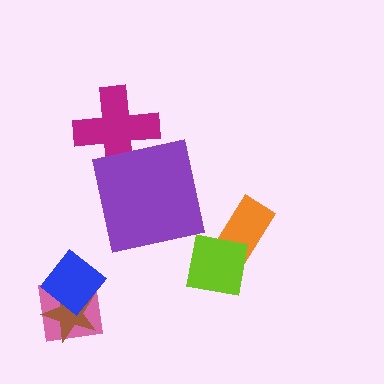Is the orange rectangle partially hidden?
Yes, it is partially covered by another shape.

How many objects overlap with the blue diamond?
2 objects overlap with the blue diamond.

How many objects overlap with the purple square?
1 object overlaps with the purple square.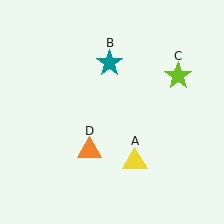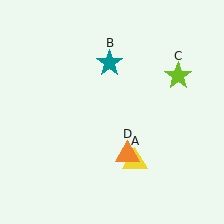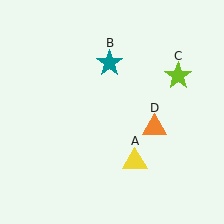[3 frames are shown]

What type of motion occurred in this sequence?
The orange triangle (object D) rotated counterclockwise around the center of the scene.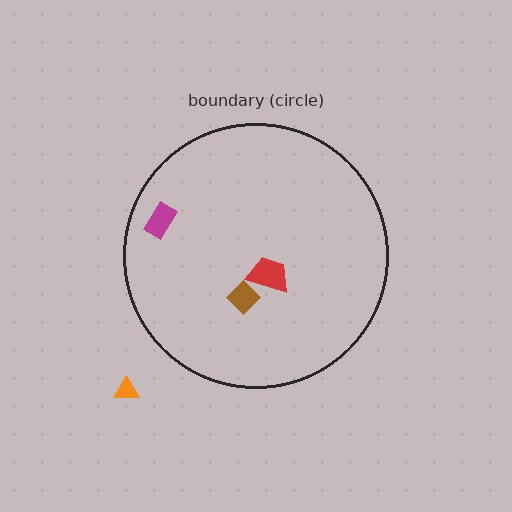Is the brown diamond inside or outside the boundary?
Inside.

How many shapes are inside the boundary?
3 inside, 1 outside.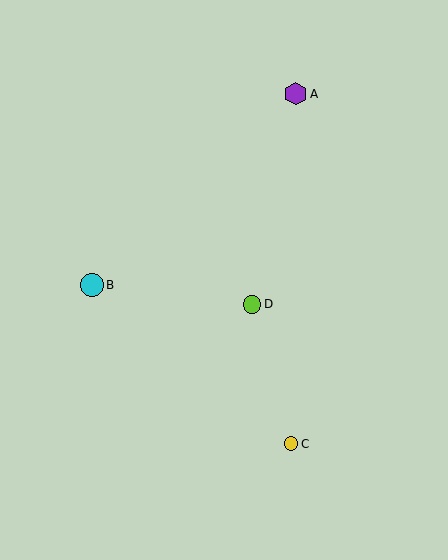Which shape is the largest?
The cyan circle (labeled B) is the largest.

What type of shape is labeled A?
Shape A is a purple hexagon.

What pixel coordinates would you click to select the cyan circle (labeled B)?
Click at (92, 285) to select the cyan circle B.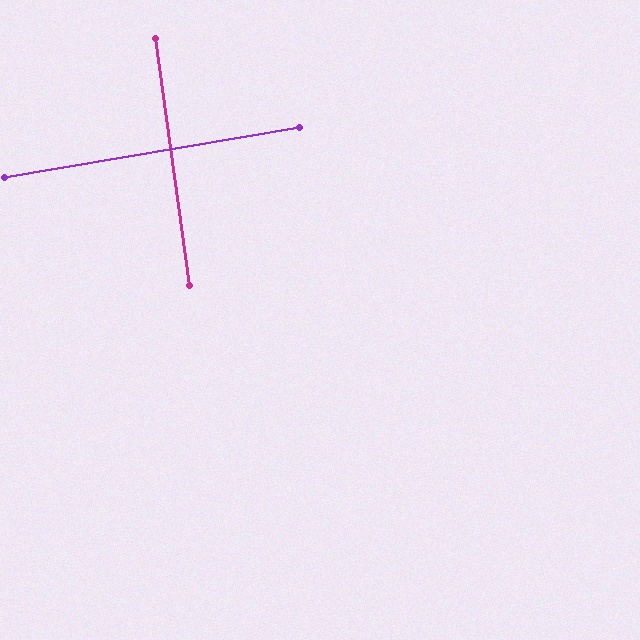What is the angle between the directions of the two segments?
Approximately 88 degrees.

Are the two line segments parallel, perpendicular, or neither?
Perpendicular — they meet at approximately 88°.